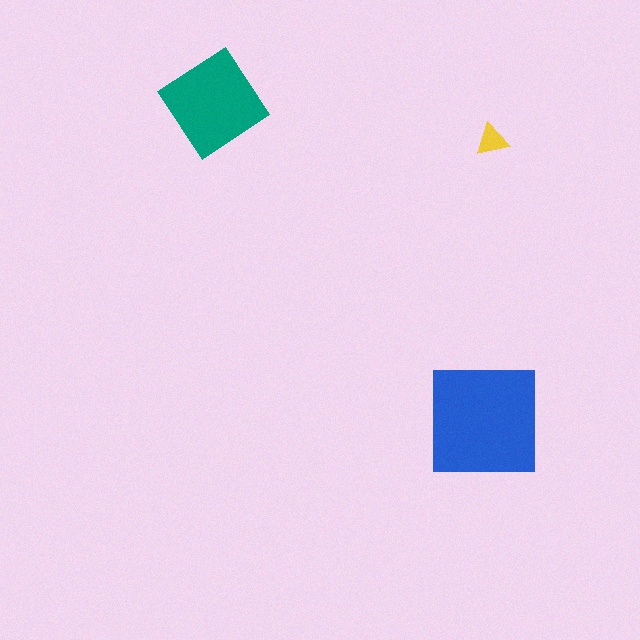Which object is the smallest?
The yellow triangle.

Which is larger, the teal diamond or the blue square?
The blue square.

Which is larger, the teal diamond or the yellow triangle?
The teal diamond.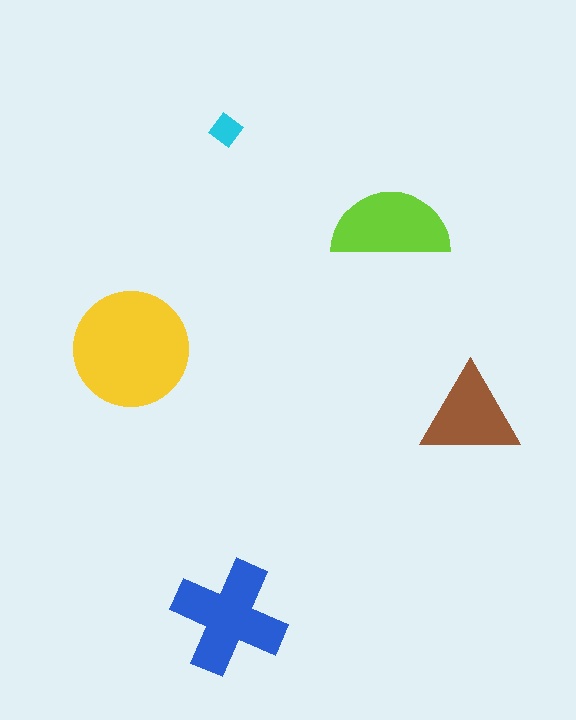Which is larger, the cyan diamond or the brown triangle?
The brown triangle.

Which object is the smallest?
The cyan diamond.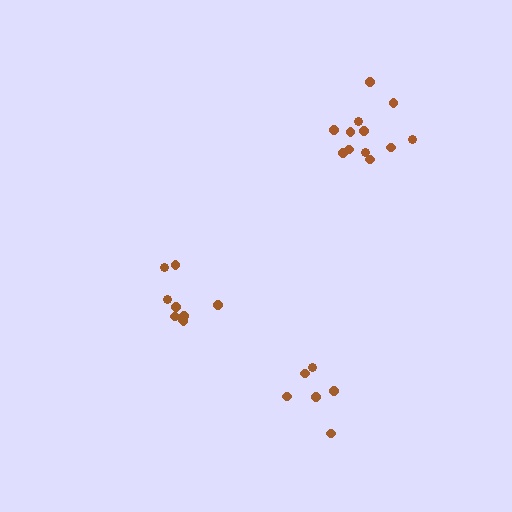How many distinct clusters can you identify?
There are 3 distinct clusters.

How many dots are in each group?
Group 1: 12 dots, Group 2: 9 dots, Group 3: 6 dots (27 total).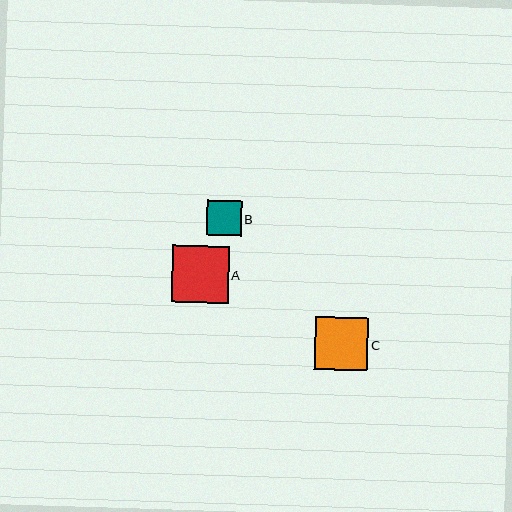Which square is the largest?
Square A is the largest with a size of approximately 57 pixels.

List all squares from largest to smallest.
From largest to smallest: A, C, B.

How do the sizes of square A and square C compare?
Square A and square C are approximately the same size.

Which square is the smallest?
Square B is the smallest with a size of approximately 34 pixels.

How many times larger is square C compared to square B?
Square C is approximately 1.6 times the size of square B.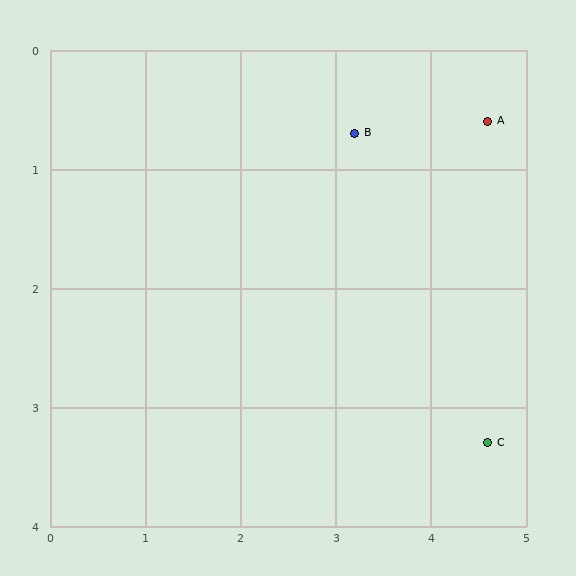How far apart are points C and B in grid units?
Points C and B are about 3.0 grid units apart.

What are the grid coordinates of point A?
Point A is at approximately (4.6, 0.6).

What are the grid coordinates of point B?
Point B is at approximately (3.2, 0.7).